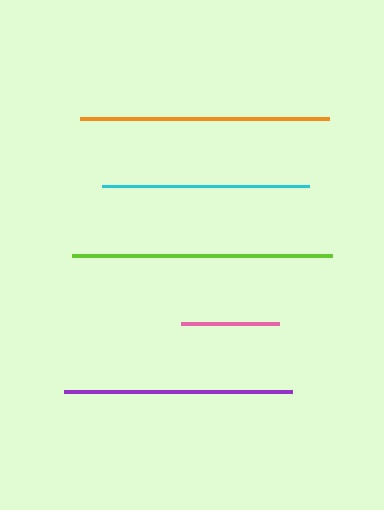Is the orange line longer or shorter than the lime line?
The lime line is longer than the orange line.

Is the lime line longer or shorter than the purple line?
The lime line is longer than the purple line.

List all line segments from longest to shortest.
From longest to shortest: lime, orange, purple, cyan, pink.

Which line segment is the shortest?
The pink line is the shortest at approximately 99 pixels.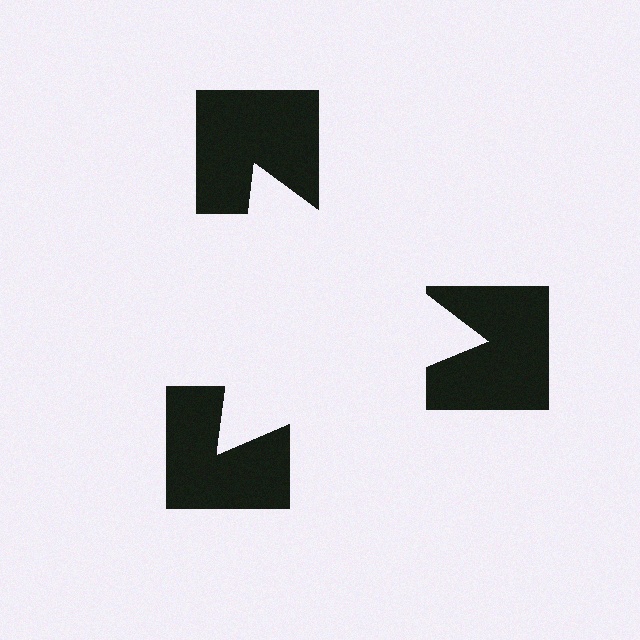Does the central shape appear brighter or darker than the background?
It typically appears slightly brighter than the background, even though no actual brightness change is drawn.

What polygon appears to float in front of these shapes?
An illusory triangle — its edges are inferred from the aligned wedge cuts in the notched squares, not physically drawn.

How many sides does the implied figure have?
3 sides.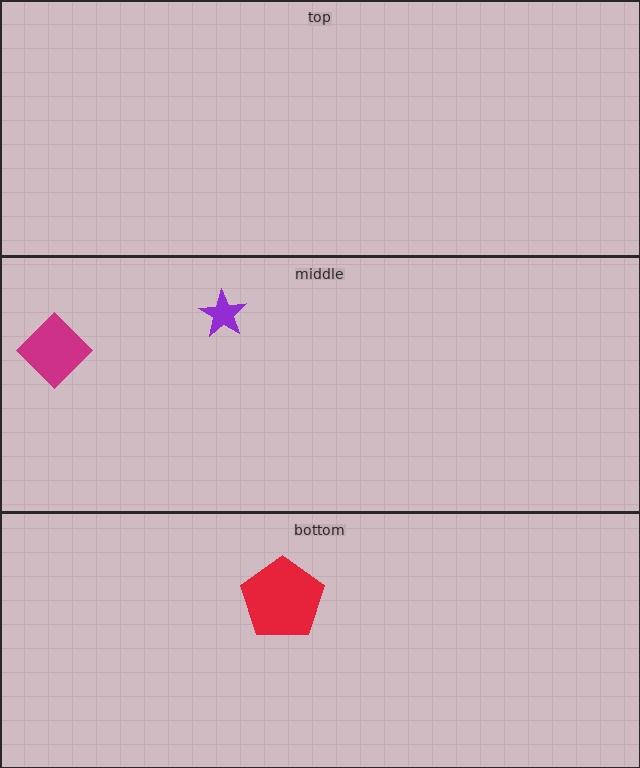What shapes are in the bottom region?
The red pentagon.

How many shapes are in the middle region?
2.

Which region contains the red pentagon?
The bottom region.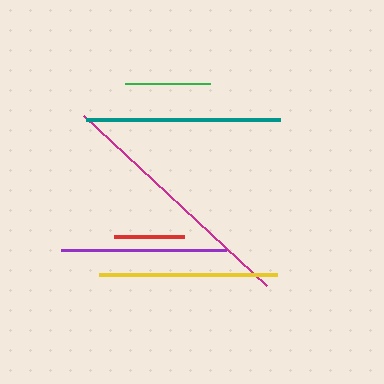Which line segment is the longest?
The magenta line is the longest at approximately 250 pixels.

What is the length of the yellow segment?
The yellow segment is approximately 177 pixels long.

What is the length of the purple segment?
The purple segment is approximately 165 pixels long.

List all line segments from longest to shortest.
From longest to shortest: magenta, teal, yellow, purple, green, red.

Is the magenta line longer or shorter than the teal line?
The magenta line is longer than the teal line.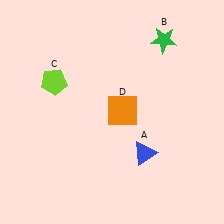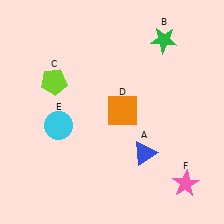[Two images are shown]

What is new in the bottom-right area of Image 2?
A pink star (F) was added in the bottom-right area of Image 2.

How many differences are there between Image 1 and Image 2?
There are 2 differences between the two images.